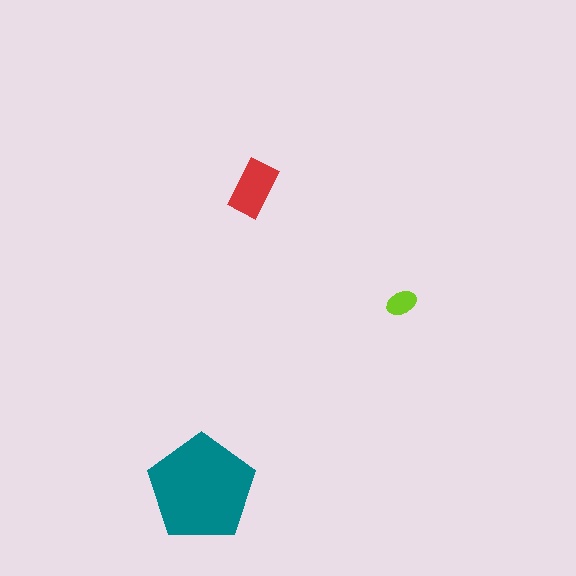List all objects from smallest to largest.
The lime ellipse, the red rectangle, the teal pentagon.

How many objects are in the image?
There are 3 objects in the image.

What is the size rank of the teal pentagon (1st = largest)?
1st.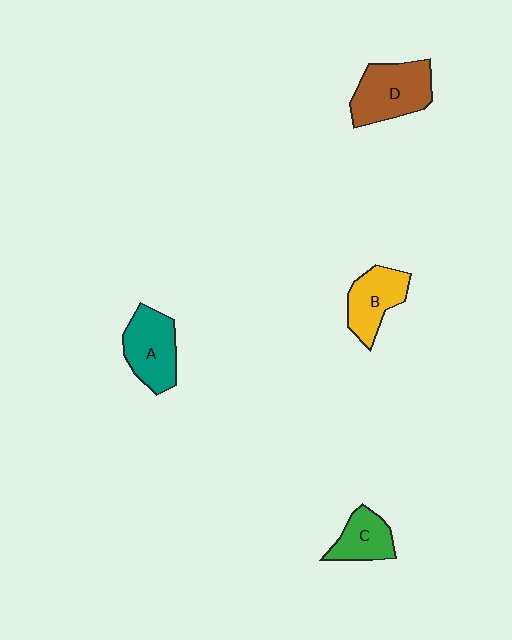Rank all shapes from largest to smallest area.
From largest to smallest: D (brown), A (teal), B (yellow), C (green).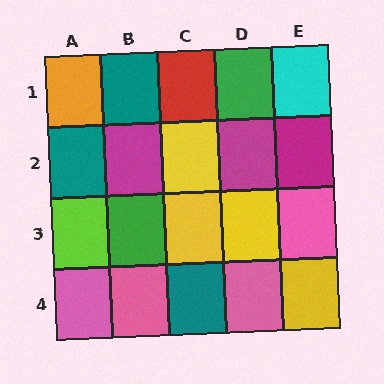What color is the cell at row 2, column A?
Teal.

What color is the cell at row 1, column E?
Cyan.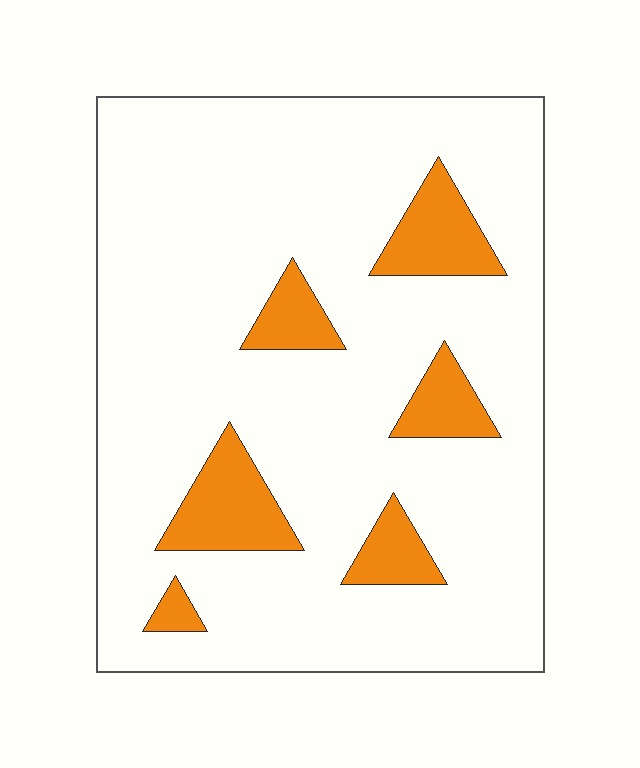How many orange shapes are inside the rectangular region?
6.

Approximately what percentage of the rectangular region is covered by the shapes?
Approximately 15%.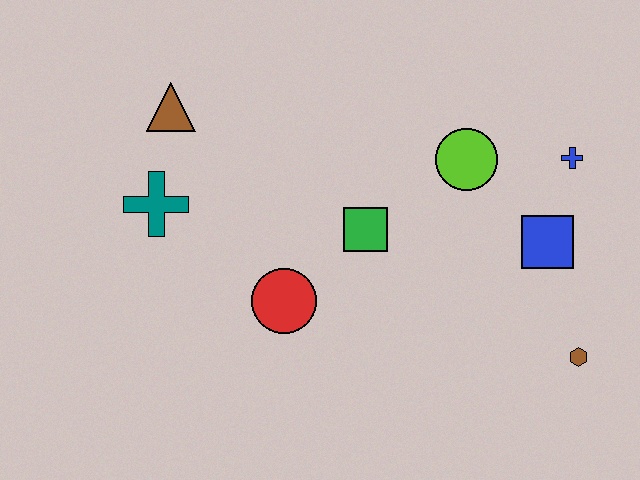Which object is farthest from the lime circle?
The teal cross is farthest from the lime circle.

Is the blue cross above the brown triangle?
No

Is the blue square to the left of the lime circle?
No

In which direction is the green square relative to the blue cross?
The green square is to the left of the blue cross.